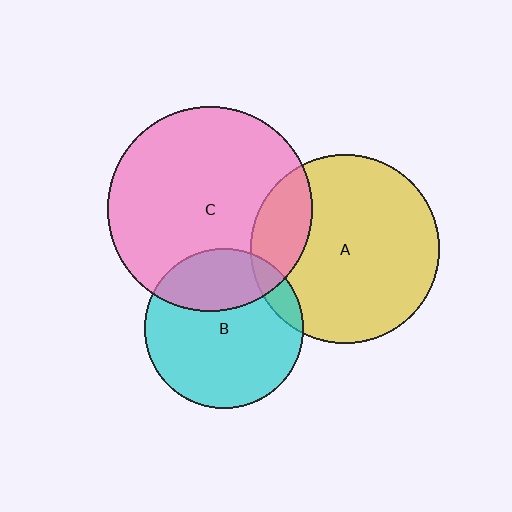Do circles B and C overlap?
Yes.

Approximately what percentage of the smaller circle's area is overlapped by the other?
Approximately 30%.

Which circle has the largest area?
Circle C (pink).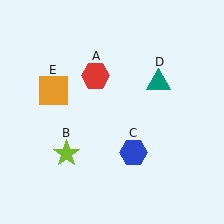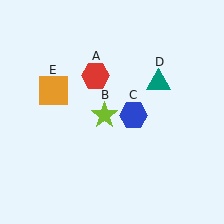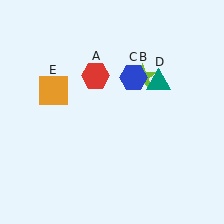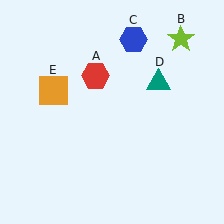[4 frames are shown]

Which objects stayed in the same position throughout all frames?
Red hexagon (object A) and teal triangle (object D) and orange square (object E) remained stationary.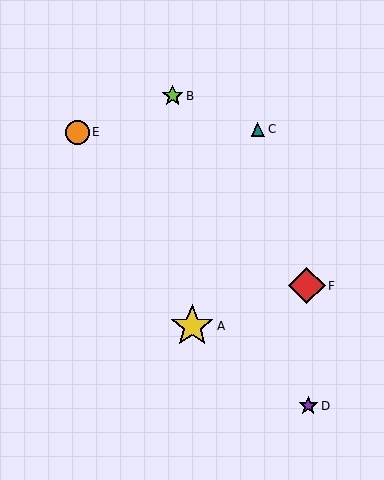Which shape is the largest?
The yellow star (labeled A) is the largest.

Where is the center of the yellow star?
The center of the yellow star is at (192, 326).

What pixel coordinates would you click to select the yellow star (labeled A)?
Click at (192, 326) to select the yellow star A.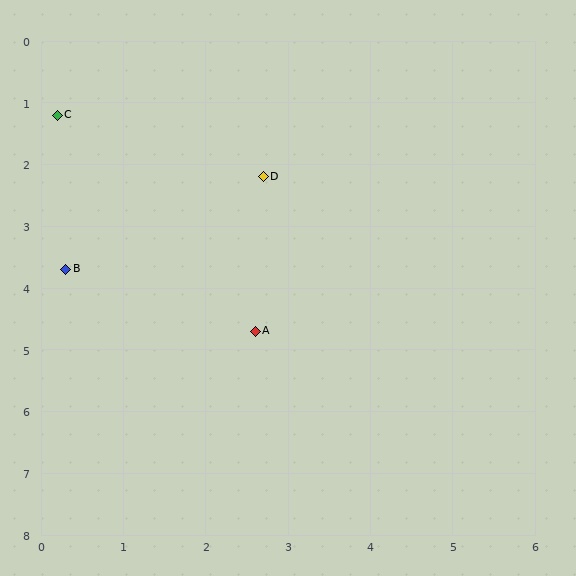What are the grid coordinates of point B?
Point B is at approximately (0.3, 3.7).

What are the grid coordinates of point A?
Point A is at approximately (2.6, 4.7).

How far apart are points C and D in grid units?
Points C and D are about 2.7 grid units apart.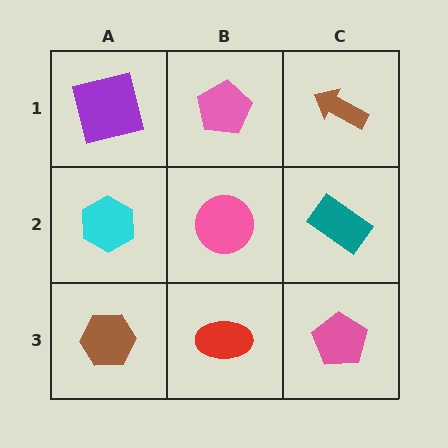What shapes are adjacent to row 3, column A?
A cyan hexagon (row 2, column A), a red ellipse (row 3, column B).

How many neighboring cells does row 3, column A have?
2.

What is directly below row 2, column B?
A red ellipse.